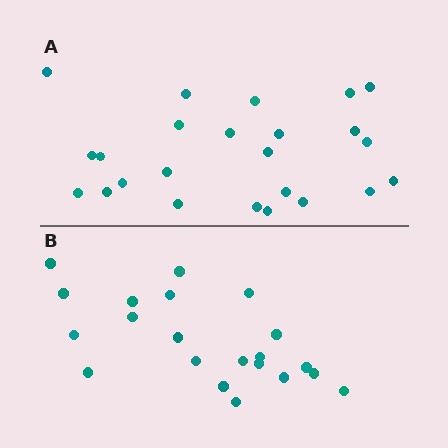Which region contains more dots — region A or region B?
Region A (the top region) has more dots.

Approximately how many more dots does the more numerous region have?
Region A has just a few more — roughly 2 or 3 more dots than region B.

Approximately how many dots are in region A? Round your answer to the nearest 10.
About 20 dots. (The exact count is 24, which rounds to 20.)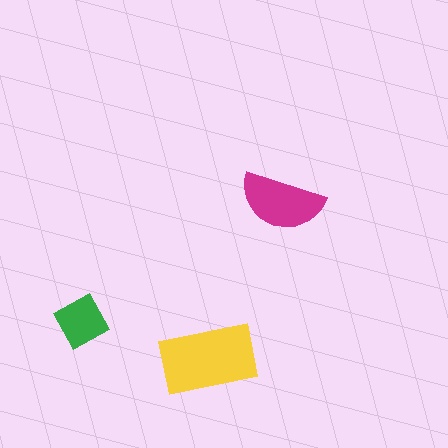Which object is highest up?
The magenta semicircle is topmost.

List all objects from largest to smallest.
The yellow rectangle, the magenta semicircle, the green square.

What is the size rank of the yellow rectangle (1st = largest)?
1st.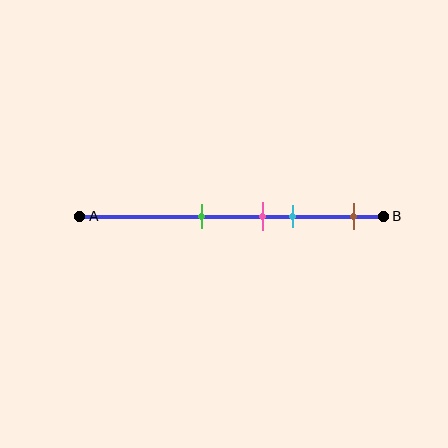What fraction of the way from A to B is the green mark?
The green mark is approximately 40% (0.4) of the way from A to B.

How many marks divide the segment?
There are 4 marks dividing the segment.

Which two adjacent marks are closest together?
The pink and cyan marks are the closest adjacent pair.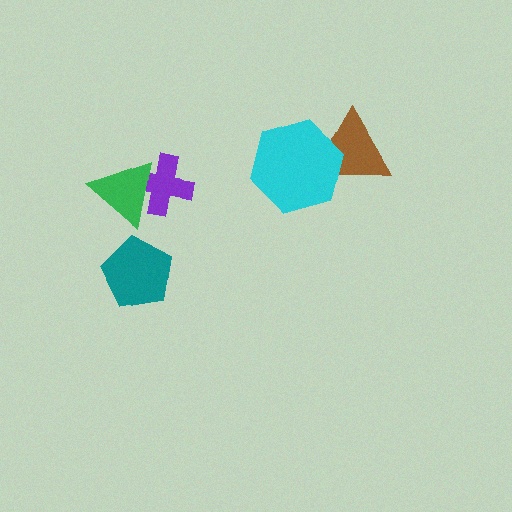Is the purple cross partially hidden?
Yes, it is partially covered by another shape.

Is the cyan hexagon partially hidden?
No, no other shape covers it.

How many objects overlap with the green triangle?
1 object overlaps with the green triangle.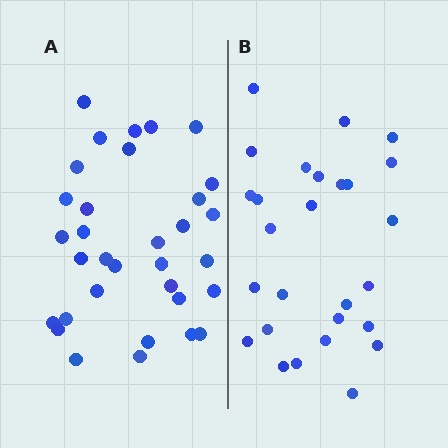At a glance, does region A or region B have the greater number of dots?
Region A (the left region) has more dots.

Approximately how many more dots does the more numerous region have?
Region A has about 6 more dots than region B.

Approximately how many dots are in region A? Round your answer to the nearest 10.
About 30 dots. (The exact count is 33, which rounds to 30.)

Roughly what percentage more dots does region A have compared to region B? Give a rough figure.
About 20% more.